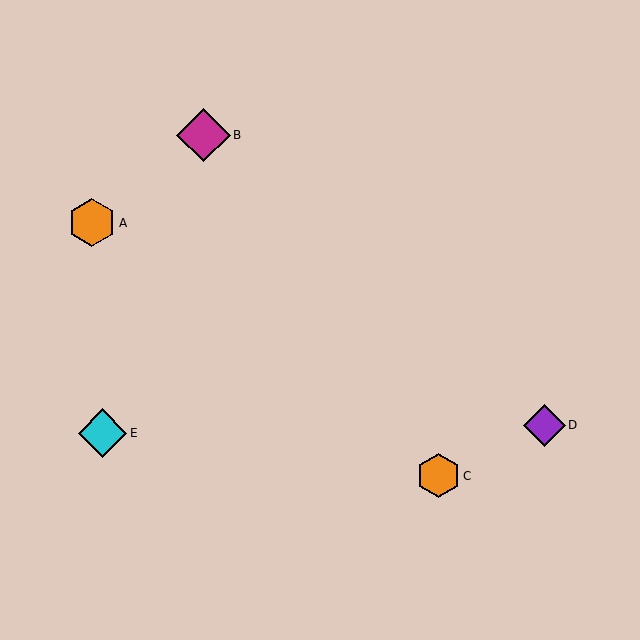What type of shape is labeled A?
Shape A is an orange hexagon.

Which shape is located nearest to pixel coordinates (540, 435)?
The purple diamond (labeled D) at (544, 425) is nearest to that location.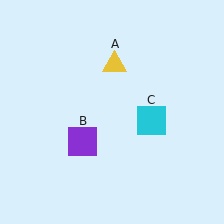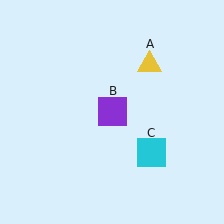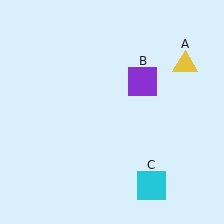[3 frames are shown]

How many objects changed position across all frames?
3 objects changed position: yellow triangle (object A), purple square (object B), cyan square (object C).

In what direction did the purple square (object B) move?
The purple square (object B) moved up and to the right.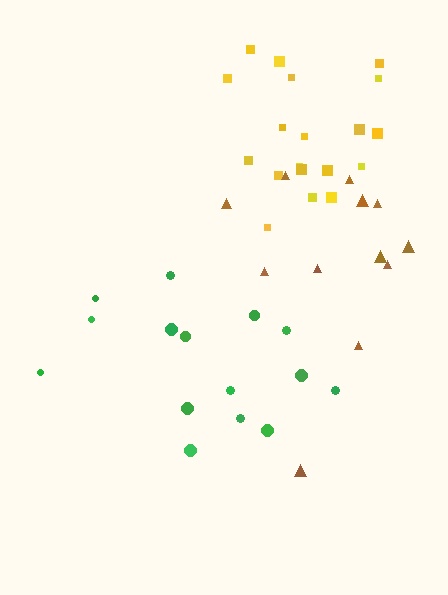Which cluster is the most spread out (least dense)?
Brown.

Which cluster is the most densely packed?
Yellow.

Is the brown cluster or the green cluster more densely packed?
Green.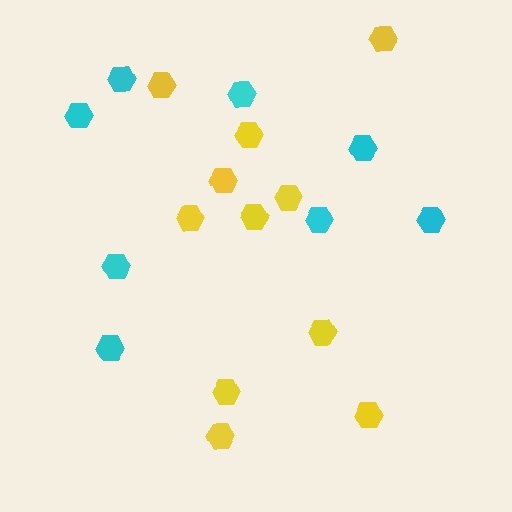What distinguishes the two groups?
There are 2 groups: one group of cyan hexagons (8) and one group of yellow hexagons (11).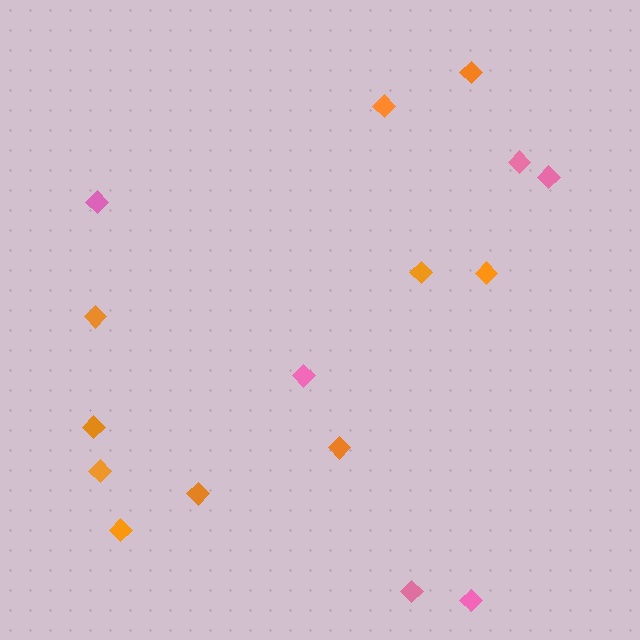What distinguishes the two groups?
There are 2 groups: one group of orange diamonds (10) and one group of pink diamonds (6).